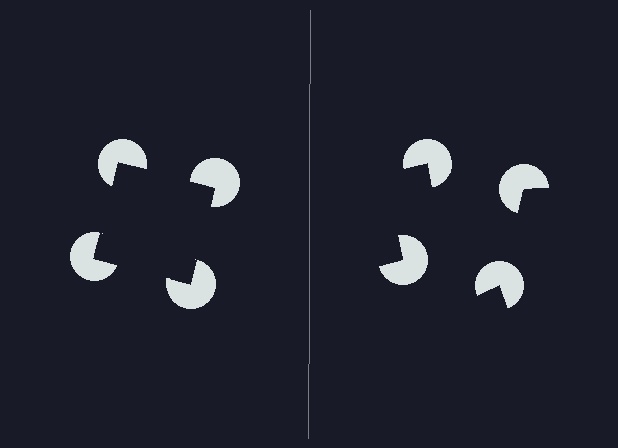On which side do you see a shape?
An illusory square appears on the left side. On the right side the wedge cuts are rotated, so no coherent shape forms.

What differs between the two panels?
The pac-man discs are positioned identically on both sides; only the wedge orientations differ. On the left they align to a square; on the right they are misaligned.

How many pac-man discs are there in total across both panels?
8 — 4 on each side.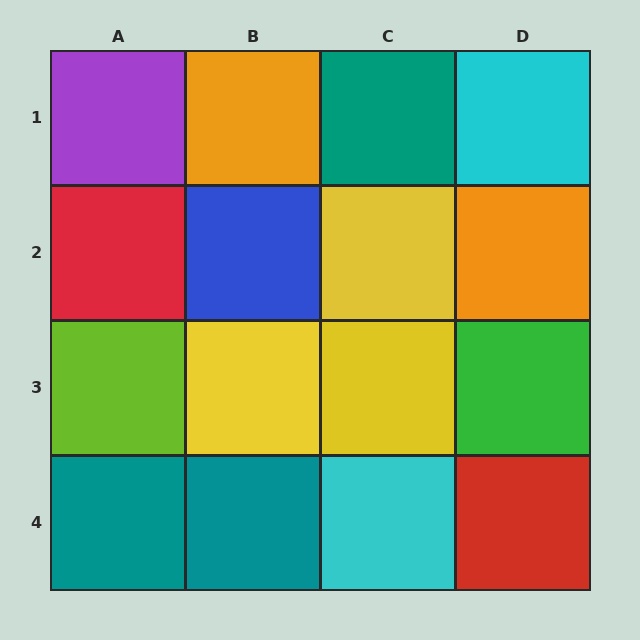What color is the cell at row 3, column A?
Lime.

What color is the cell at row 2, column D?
Orange.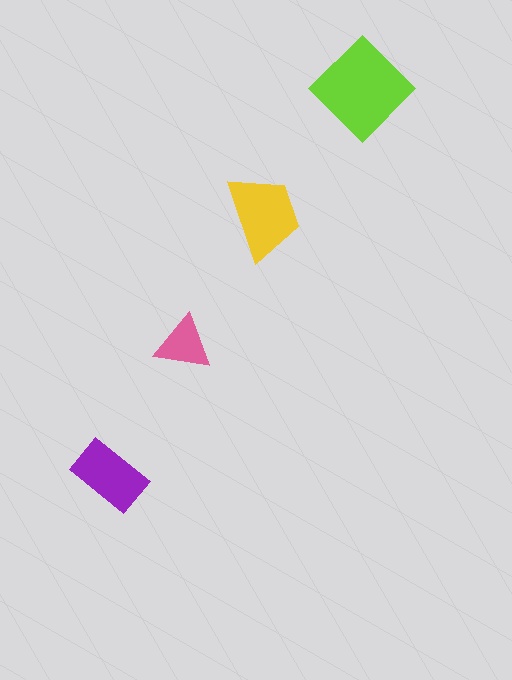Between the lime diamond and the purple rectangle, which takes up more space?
The lime diamond.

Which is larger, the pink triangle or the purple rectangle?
The purple rectangle.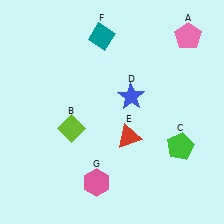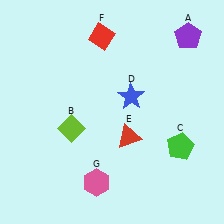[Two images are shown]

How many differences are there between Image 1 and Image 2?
There are 2 differences between the two images.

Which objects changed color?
A changed from pink to purple. F changed from teal to red.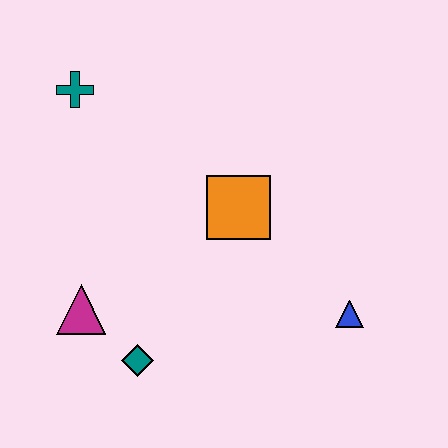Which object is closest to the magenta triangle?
The teal diamond is closest to the magenta triangle.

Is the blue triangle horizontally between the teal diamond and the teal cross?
No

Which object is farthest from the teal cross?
The blue triangle is farthest from the teal cross.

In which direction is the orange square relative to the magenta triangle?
The orange square is to the right of the magenta triangle.